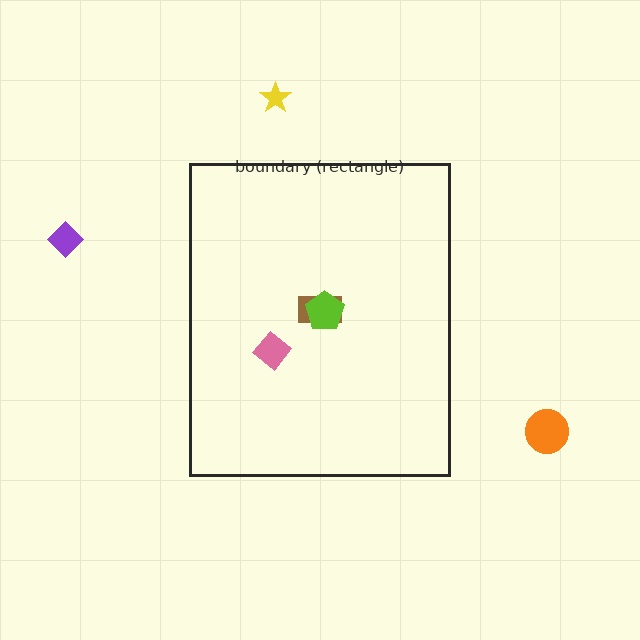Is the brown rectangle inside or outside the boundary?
Inside.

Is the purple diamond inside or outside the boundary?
Outside.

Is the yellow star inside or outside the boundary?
Outside.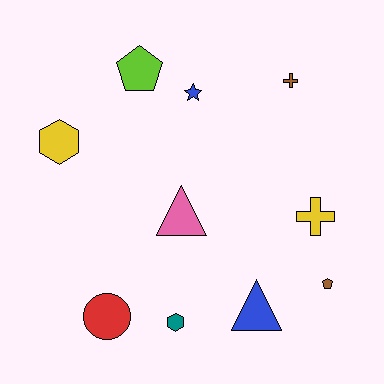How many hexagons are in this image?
There are 2 hexagons.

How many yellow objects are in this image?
There are 2 yellow objects.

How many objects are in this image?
There are 10 objects.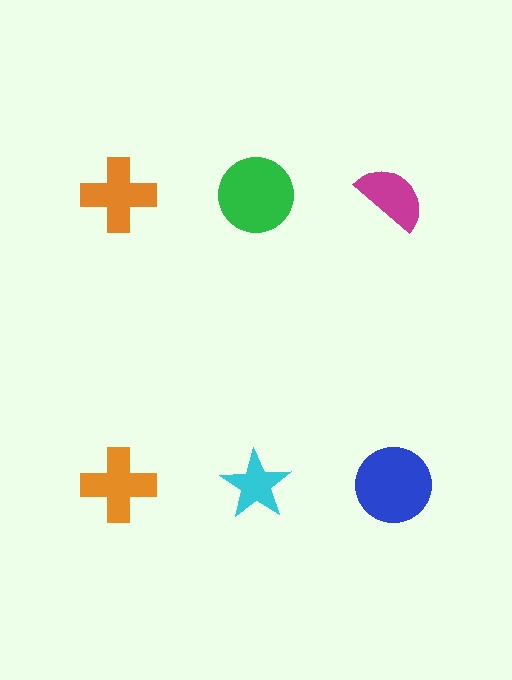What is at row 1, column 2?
A green circle.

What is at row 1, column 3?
A magenta semicircle.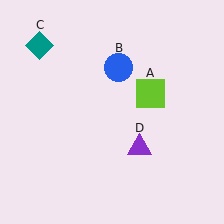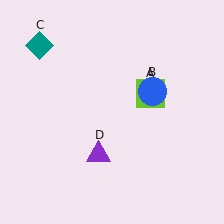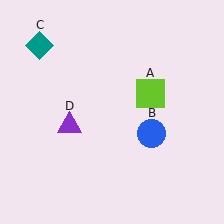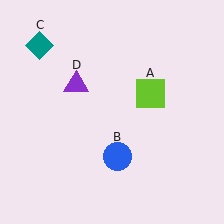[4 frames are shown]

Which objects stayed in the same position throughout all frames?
Lime square (object A) and teal diamond (object C) remained stationary.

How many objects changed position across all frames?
2 objects changed position: blue circle (object B), purple triangle (object D).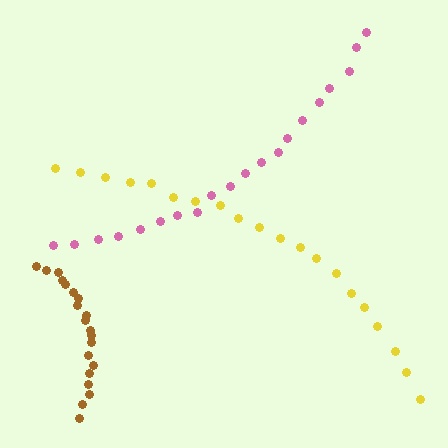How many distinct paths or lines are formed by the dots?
There are 3 distinct paths.